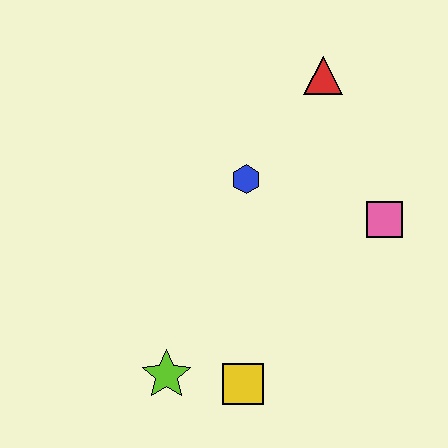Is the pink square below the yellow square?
No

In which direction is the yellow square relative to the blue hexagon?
The yellow square is below the blue hexagon.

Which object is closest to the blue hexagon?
The red triangle is closest to the blue hexagon.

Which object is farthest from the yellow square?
The red triangle is farthest from the yellow square.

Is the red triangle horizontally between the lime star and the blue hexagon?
No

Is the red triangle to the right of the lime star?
Yes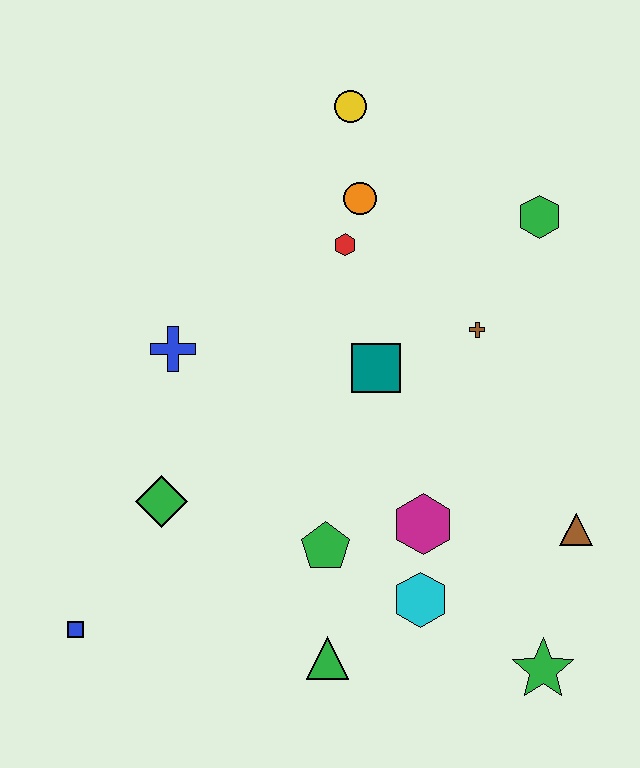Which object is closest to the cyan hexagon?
The magenta hexagon is closest to the cyan hexagon.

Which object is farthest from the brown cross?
The blue square is farthest from the brown cross.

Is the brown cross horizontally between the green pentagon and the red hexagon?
No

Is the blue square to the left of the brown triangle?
Yes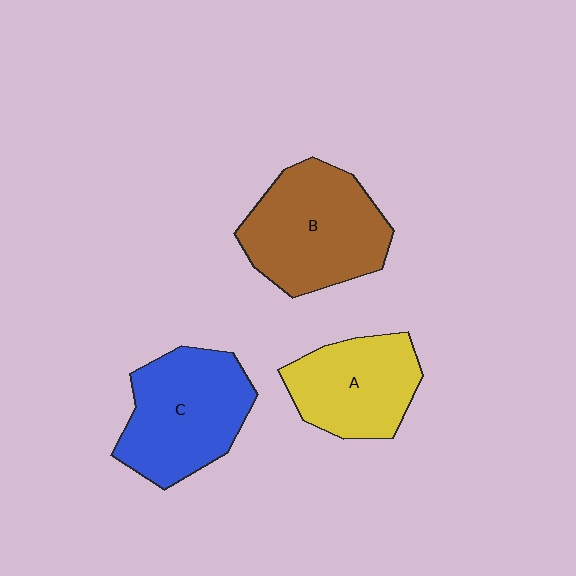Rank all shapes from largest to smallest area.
From largest to smallest: B (brown), C (blue), A (yellow).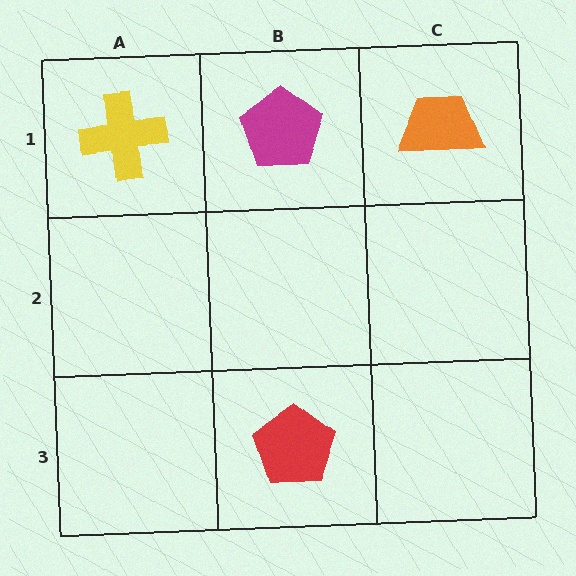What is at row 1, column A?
A yellow cross.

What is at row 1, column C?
An orange trapezoid.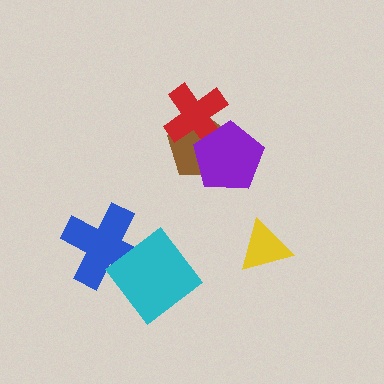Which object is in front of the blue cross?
The cyan diamond is in front of the blue cross.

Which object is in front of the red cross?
The purple pentagon is in front of the red cross.